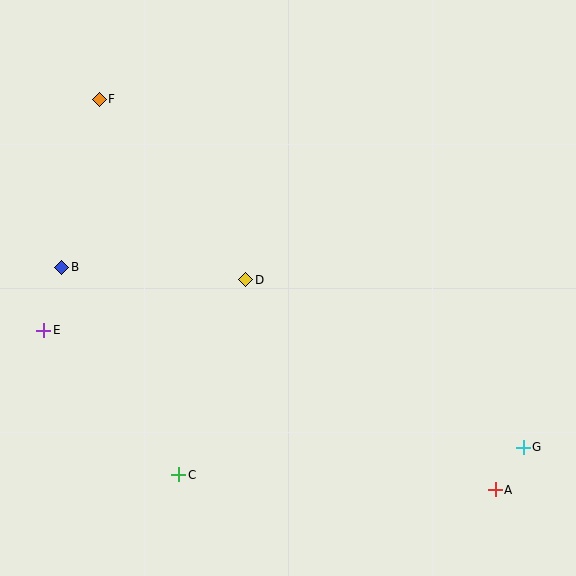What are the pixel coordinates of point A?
Point A is at (495, 490).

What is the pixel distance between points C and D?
The distance between C and D is 206 pixels.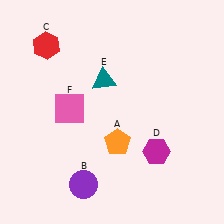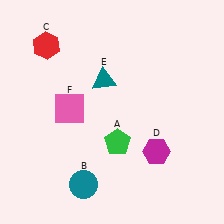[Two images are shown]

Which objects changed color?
A changed from orange to green. B changed from purple to teal.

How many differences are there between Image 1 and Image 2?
There are 2 differences between the two images.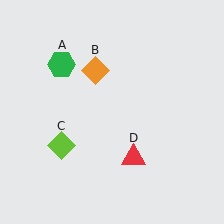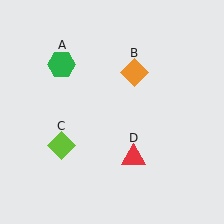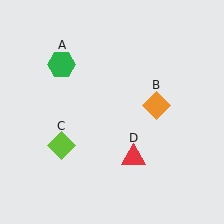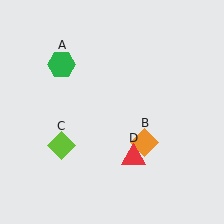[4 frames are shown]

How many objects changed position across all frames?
1 object changed position: orange diamond (object B).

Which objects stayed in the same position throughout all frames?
Green hexagon (object A) and lime diamond (object C) and red triangle (object D) remained stationary.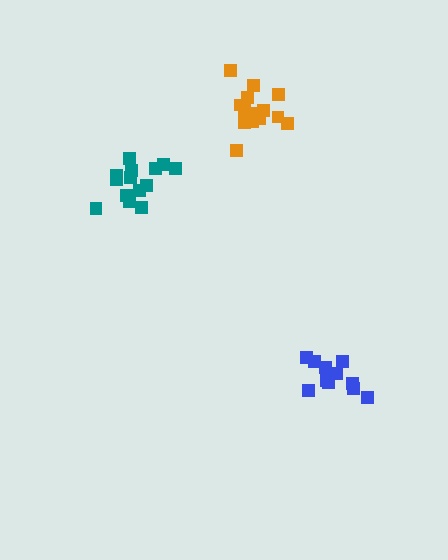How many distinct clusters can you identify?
There are 3 distinct clusters.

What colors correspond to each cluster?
The clusters are colored: blue, orange, teal.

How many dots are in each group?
Group 1: 11 dots, Group 2: 14 dots, Group 3: 14 dots (39 total).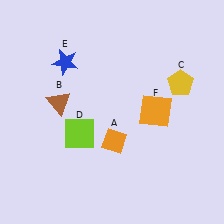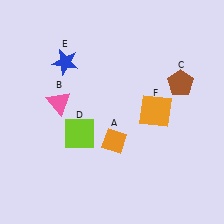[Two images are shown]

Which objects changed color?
B changed from brown to pink. C changed from yellow to brown.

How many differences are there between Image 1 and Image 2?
There are 2 differences between the two images.